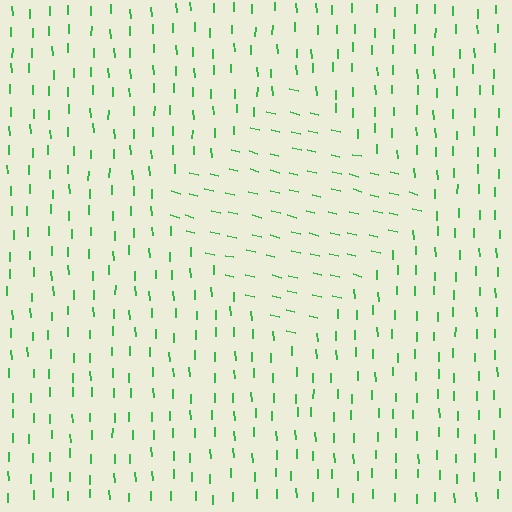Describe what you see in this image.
The image is filled with small green line segments. A diamond region in the image has lines oriented differently from the surrounding lines, creating a visible texture boundary.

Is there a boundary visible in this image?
Yes, there is a texture boundary formed by a change in line orientation.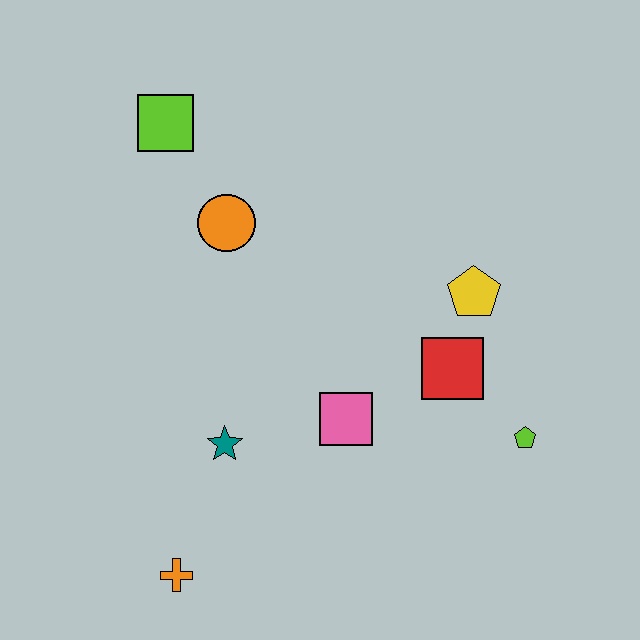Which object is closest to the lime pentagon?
The red square is closest to the lime pentagon.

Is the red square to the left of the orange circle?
No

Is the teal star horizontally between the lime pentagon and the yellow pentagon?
No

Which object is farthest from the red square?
The lime square is farthest from the red square.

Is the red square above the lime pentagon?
Yes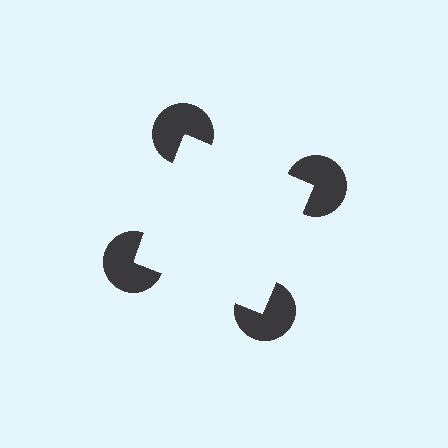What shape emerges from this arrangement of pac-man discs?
An illusory square — its edges are inferred from the aligned wedge cuts in the pac-man discs, not physically drawn.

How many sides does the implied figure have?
4 sides.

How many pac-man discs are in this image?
There are 4 — one at each vertex of the illusory square.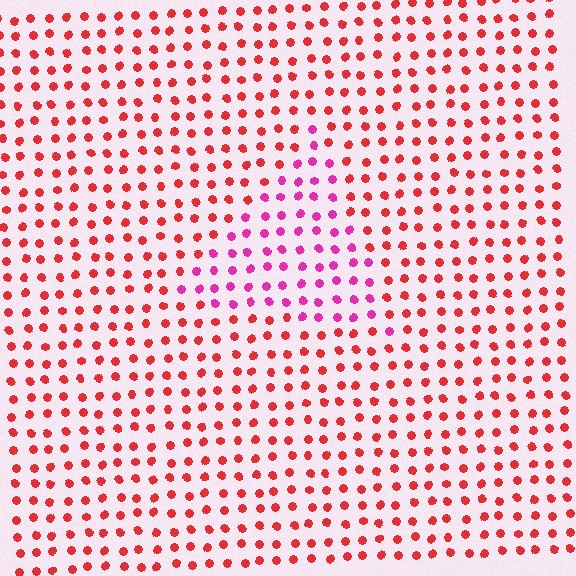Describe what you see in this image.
The image is filled with small red elements in a uniform arrangement. A triangle-shaped region is visible where the elements are tinted to a slightly different hue, forming a subtle color boundary.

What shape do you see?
I see a triangle.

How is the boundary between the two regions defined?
The boundary is defined purely by a slight shift in hue (about 41 degrees). Spacing, size, and orientation are identical on both sides.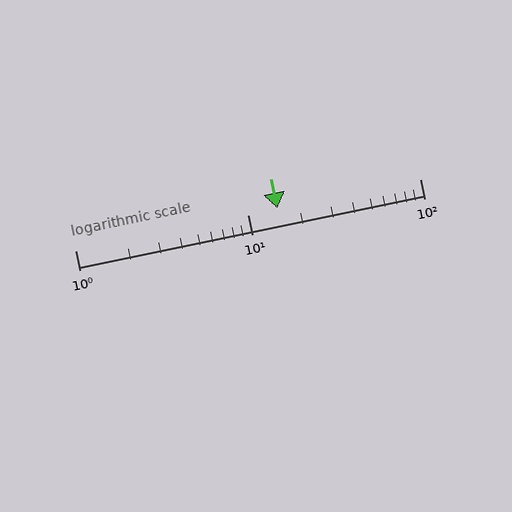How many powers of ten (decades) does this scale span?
The scale spans 2 decades, from 1 to 100.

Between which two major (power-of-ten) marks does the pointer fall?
The pointer is between 10 and 100.